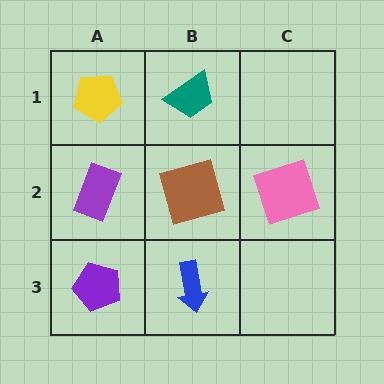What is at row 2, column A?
A purple rectangle.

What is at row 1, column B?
A teal trapezoid.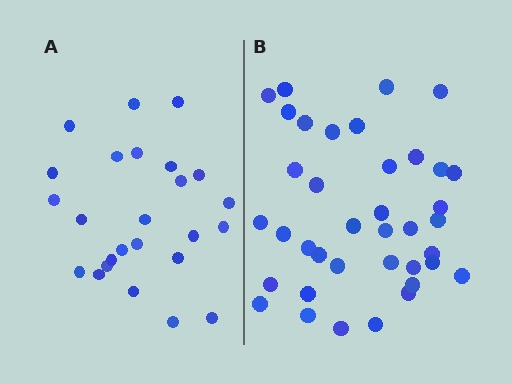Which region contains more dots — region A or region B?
Region B (the right region) has more dots.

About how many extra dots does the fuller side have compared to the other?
Region B has approximately 15 more dots than region A.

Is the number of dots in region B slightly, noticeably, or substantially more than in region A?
Region B has substantially more. The ratio is roughly 1.5 to 1.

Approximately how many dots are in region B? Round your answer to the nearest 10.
About 40 dots. (The exact count is 38, which rounds to 40.)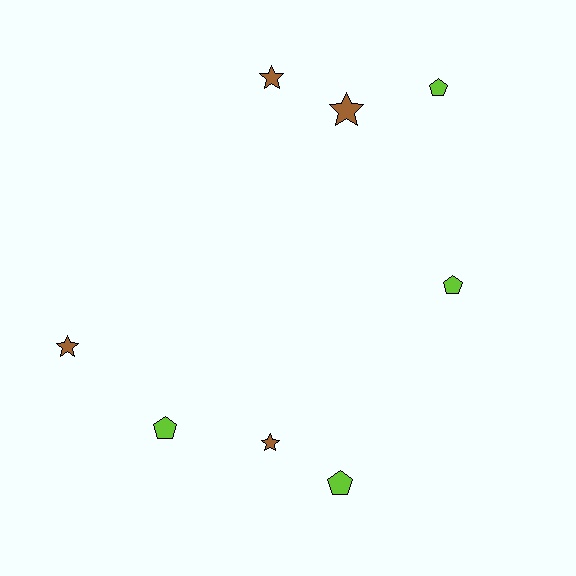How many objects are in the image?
There are 8 objects.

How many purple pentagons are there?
There are no purple pentagons.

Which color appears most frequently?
Brown, with 4 objects.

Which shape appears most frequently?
Star, with 4 objects.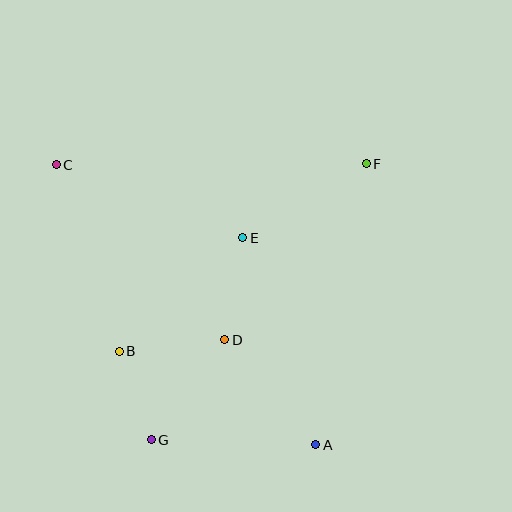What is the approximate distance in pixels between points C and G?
The distance between C and G is approximately 291 pixels.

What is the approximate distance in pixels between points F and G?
The distance between F and G is approximately 350 pixels.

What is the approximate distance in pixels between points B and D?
The distance between B and D is approximately 106 pixels.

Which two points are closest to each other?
Points B and G are closest to each other.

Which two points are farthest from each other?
Points A and C are farthest from each other.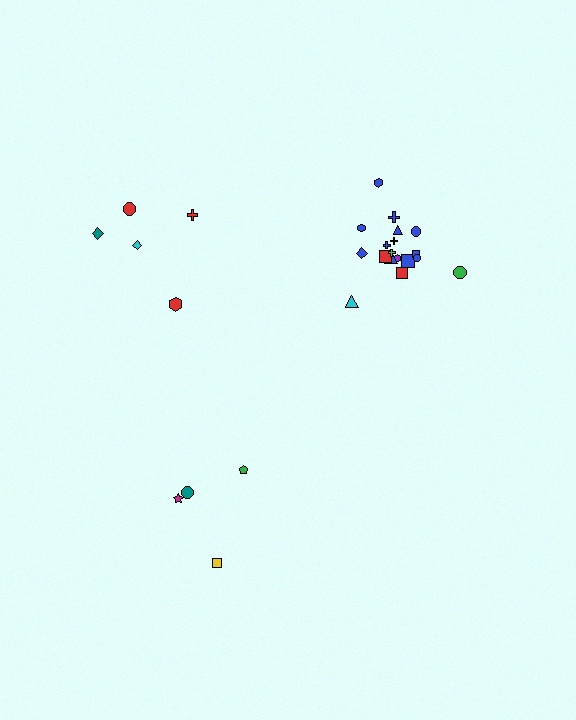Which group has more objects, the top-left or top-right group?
The top-right group.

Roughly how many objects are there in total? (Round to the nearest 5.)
Roughly 25 objects in total.